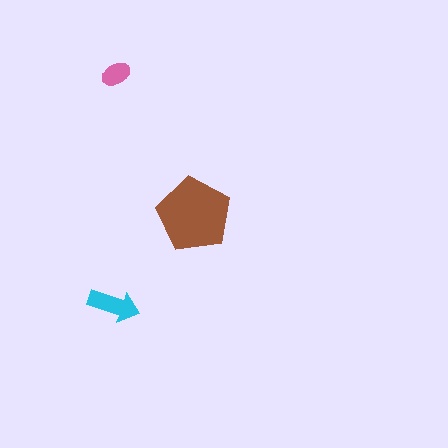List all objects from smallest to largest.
The pink ellipse, the cyan arrow, the brown pentagon.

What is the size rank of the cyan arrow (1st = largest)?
2nd.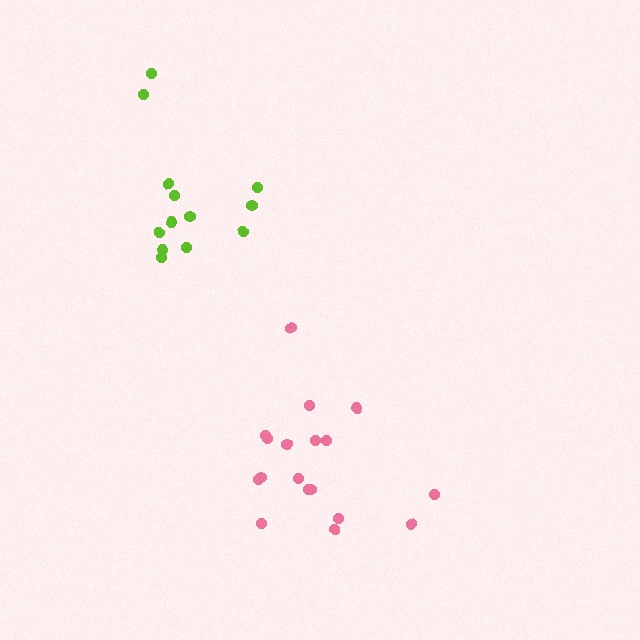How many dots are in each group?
Group 1: 13 dots, Group 2: 18 dots (31 total).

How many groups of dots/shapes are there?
There are 2 groups.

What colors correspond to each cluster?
The clusters are colored: lime, pink.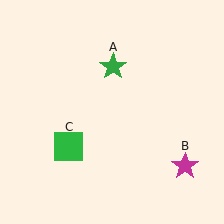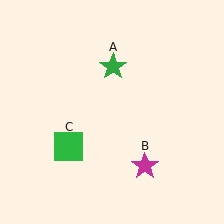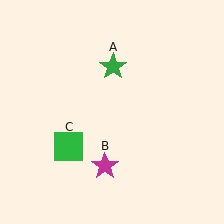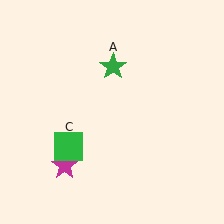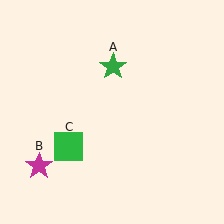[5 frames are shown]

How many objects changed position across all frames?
1 object changed position: magenta star (object B).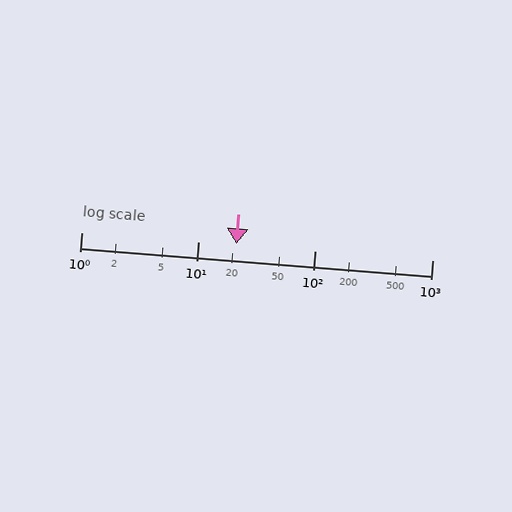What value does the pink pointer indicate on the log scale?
The pointer indicates approximately 21.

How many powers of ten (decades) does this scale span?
The scale spans 3 decades, from 1 to 1000.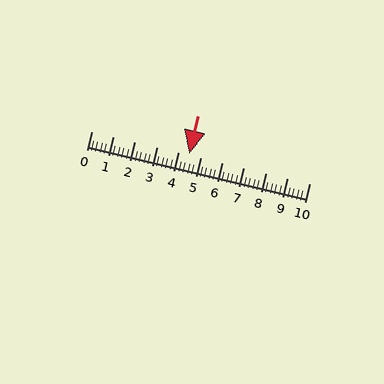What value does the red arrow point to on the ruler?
The red arrow points to approximately 4.5.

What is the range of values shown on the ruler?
The ruler shows values from 0 to 10.